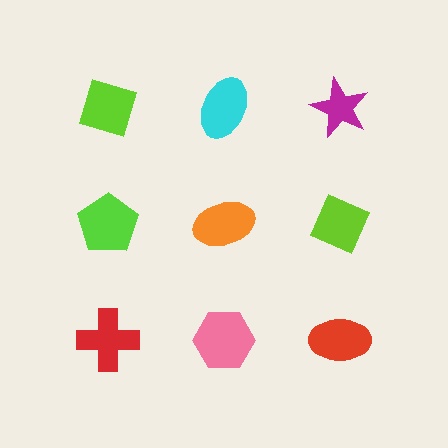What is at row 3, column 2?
A pink hexagon.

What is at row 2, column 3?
A lime diamond.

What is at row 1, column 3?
A magenta star.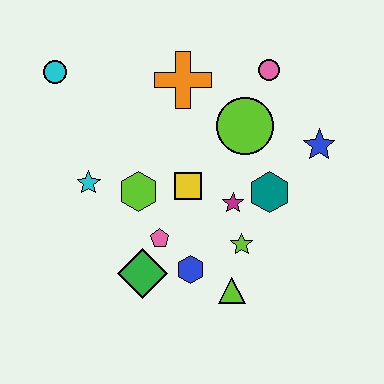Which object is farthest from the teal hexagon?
The cyan circle is farthest from the teal hexagon.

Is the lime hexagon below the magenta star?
No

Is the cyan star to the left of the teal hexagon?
Yes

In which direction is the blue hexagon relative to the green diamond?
The blue hexagon is to the right of the green diamond.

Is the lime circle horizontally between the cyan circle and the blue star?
Yes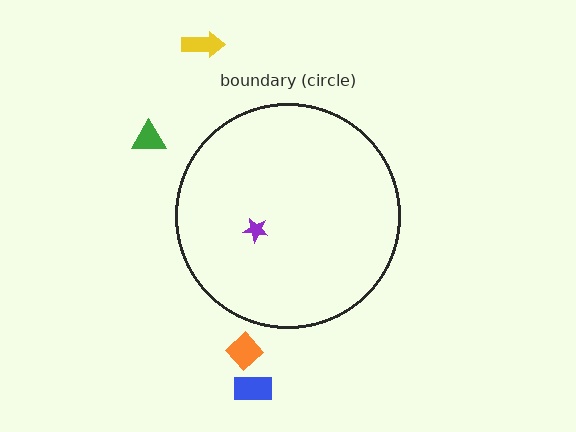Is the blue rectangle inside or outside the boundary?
Outside.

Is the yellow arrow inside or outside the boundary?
Outside.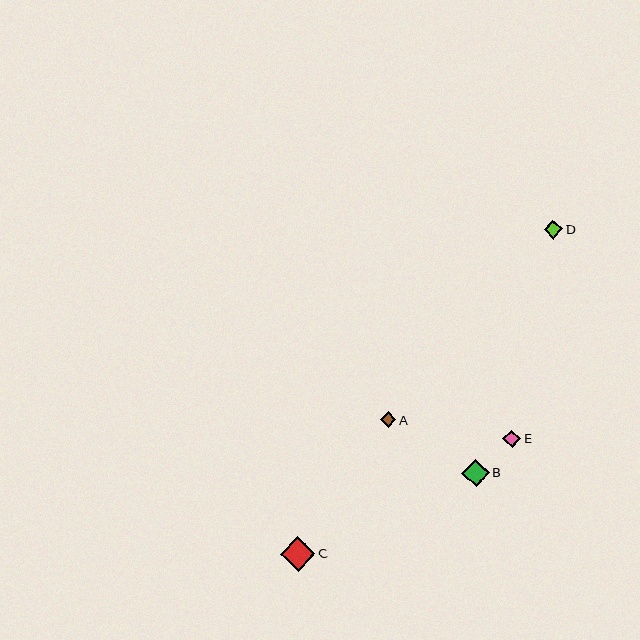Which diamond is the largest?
Diamond C is the largest with a size of approximately 34 pixels.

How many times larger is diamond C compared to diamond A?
Diamond C is approximately 2.2 times the size of diamond A.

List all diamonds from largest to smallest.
From largest to smallest: C, B, D, E, A.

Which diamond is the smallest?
Diamond A is the smallest with a size of approximately 16 pixels.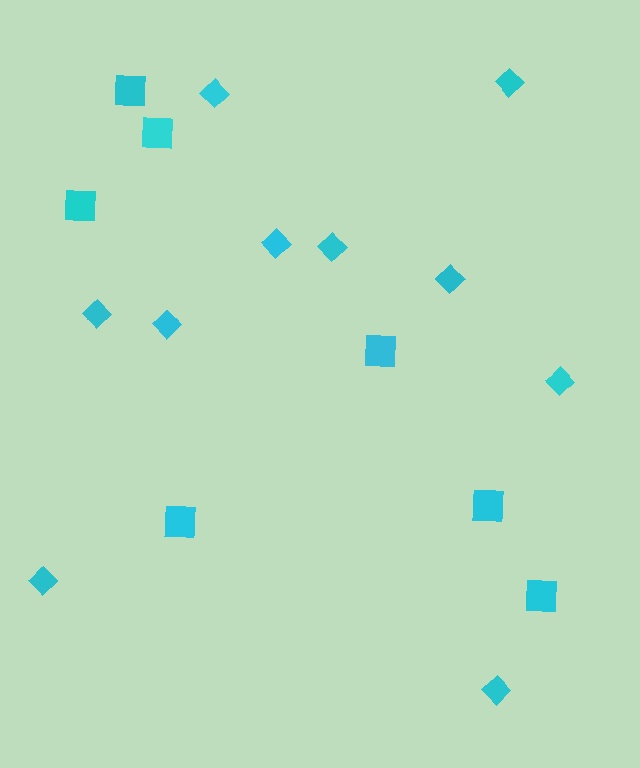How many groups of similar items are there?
There are 2 groups: one group of squares (7) and one group of diamonds (10).